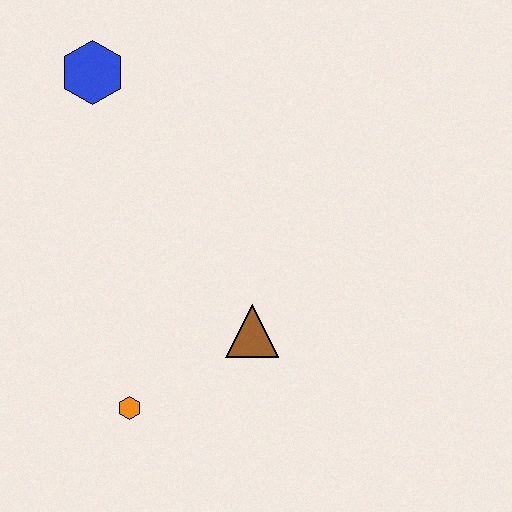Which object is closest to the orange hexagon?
The brown triangle is closest to the orange hexagon.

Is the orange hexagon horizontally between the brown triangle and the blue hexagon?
Yes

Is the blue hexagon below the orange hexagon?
No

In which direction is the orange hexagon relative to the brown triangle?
The orange hexagon is to the left of the brown triangle.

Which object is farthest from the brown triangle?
The blue hexagon is farthest from the brown triangle.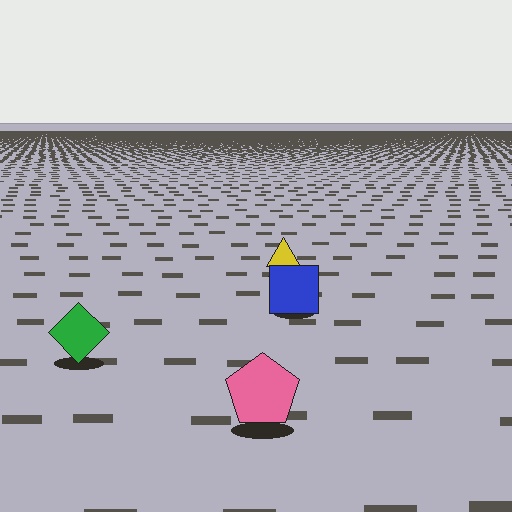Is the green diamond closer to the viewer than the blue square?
Yes. The green diamond is closer — you can tell from the texture gradient: the ground texture is coarser near it.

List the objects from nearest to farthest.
From nearest to farthest: the pink pentagon, the green diamond, the blue square, the yellow triangle.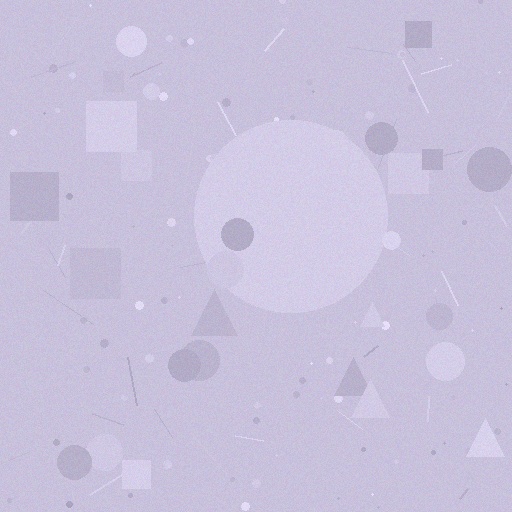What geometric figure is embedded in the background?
A circle is embedded in the background.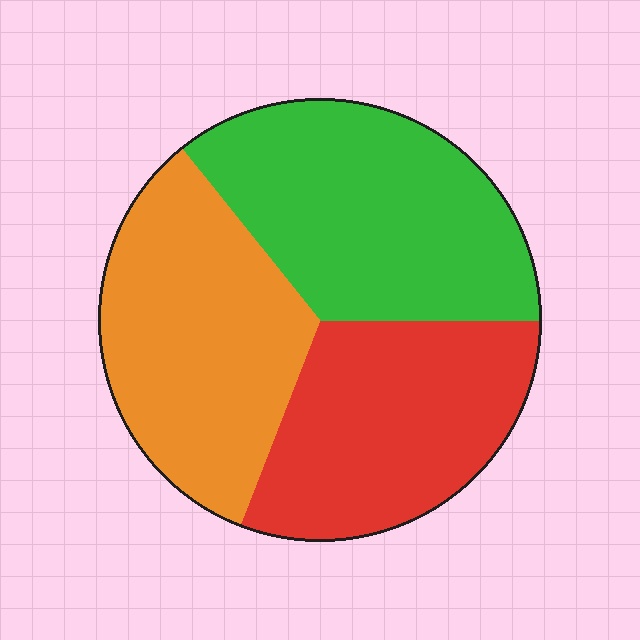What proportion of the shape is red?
Red covers 31% of the shape.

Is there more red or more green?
Green.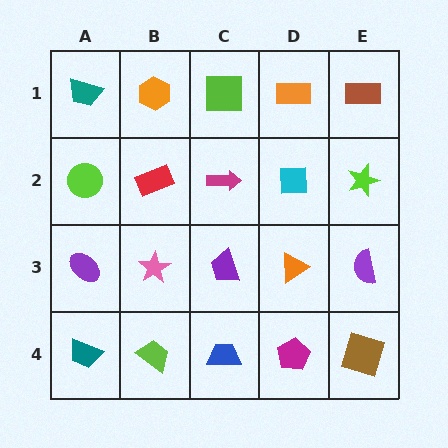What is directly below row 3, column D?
A magenta pentagon.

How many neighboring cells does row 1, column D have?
3.